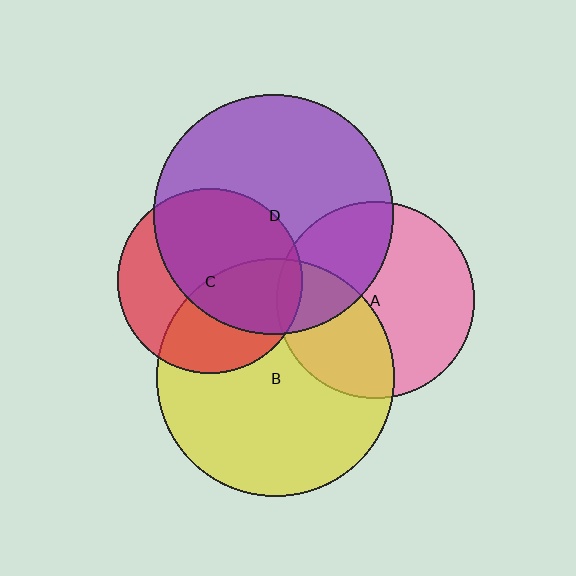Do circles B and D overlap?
Yes.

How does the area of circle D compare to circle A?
Approximately 1.5 times.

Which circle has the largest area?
Circle D (purple).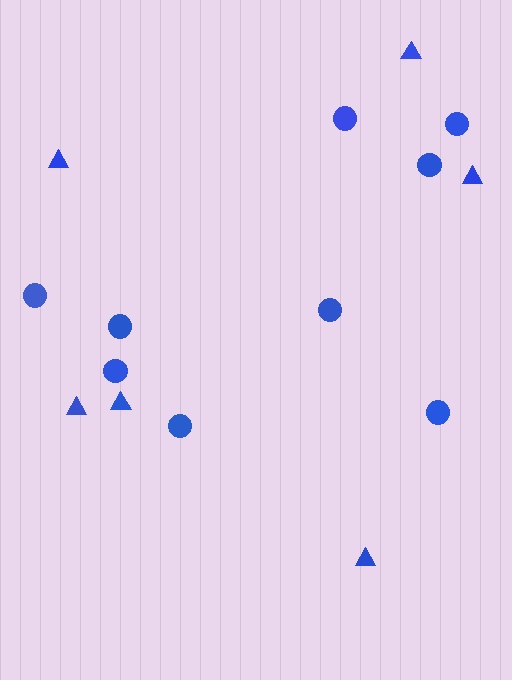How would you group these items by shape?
There are 2 groups: one group of circles (9) and one group of triangles (6).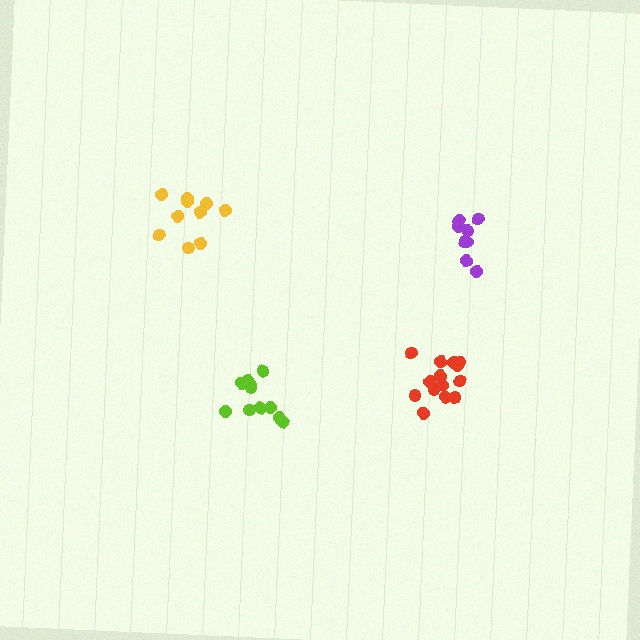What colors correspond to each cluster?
The clusters are colored: lime, purple, yellow, red.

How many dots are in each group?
Group 1: 11 dots, Group 2: 8 dots, Group 3: 10 dots, Group 4: 14 dots (43 total).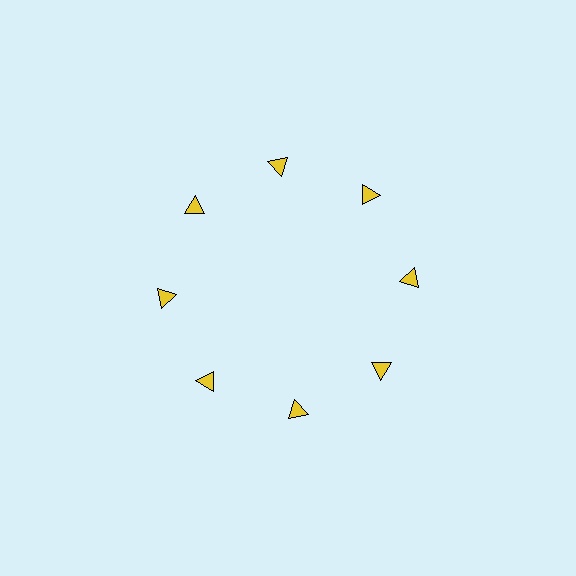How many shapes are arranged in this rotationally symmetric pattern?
There are 8 shapes, arranged in 8 groups of 1.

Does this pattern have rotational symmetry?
Yes, this pattern has 8-fold rotational symmetry. It looks the same after rotating 45 degrees around the center.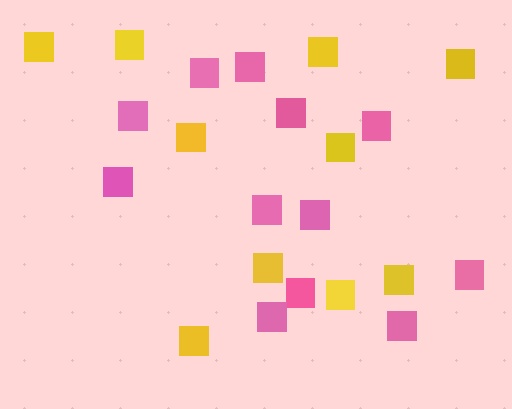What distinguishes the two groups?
There are 2 groups: one group of yellow squares (10) and one group of pink squares (12).